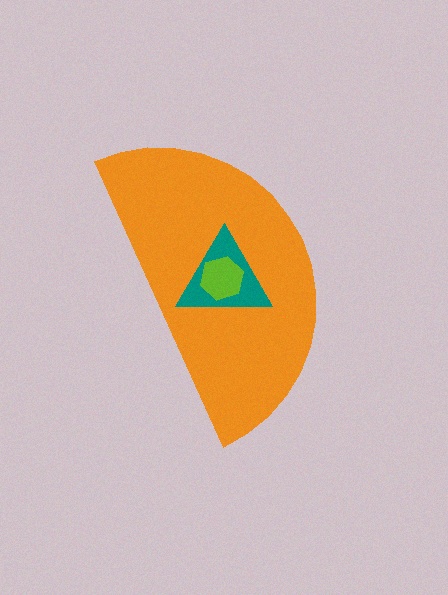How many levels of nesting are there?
3.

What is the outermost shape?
The orange semicircle.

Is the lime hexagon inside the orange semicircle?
Yes.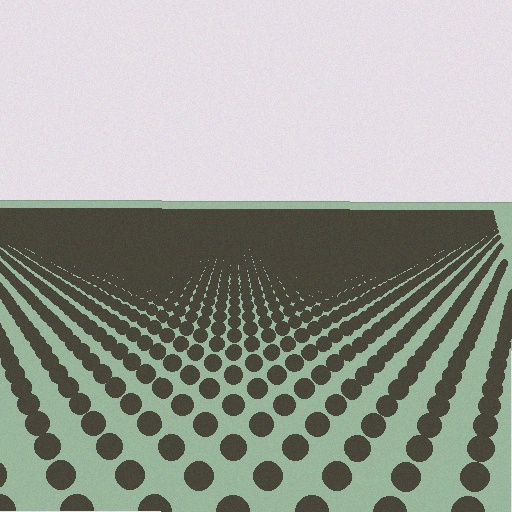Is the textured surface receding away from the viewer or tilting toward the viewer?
The surface is receding away from the viewer. Texture elements get smaller and denser toward the top.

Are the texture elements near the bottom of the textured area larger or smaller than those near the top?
Larger. Near the bottom, elements are closer to the viewer and appear at a bigger on-screen size.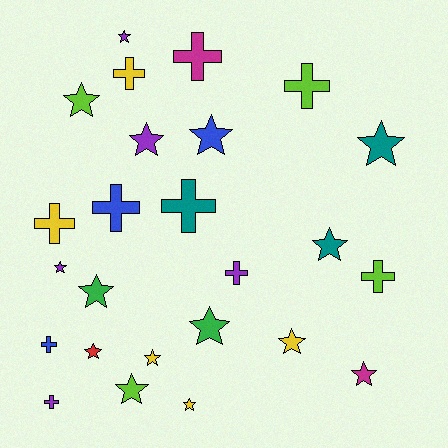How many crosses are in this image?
There are 10 crosses.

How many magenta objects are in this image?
There are 2 magenta objects.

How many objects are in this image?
There are 25 objects.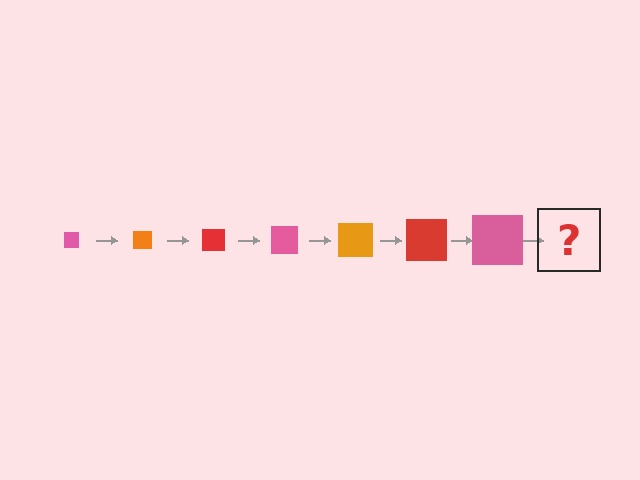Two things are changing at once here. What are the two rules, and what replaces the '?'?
The two rules are that the square grows larger each step and the color cycles through pink, orange, and red. The '?' should be an orange square, larger than the previous one.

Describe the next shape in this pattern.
It should be an orange square, larger than the previous one.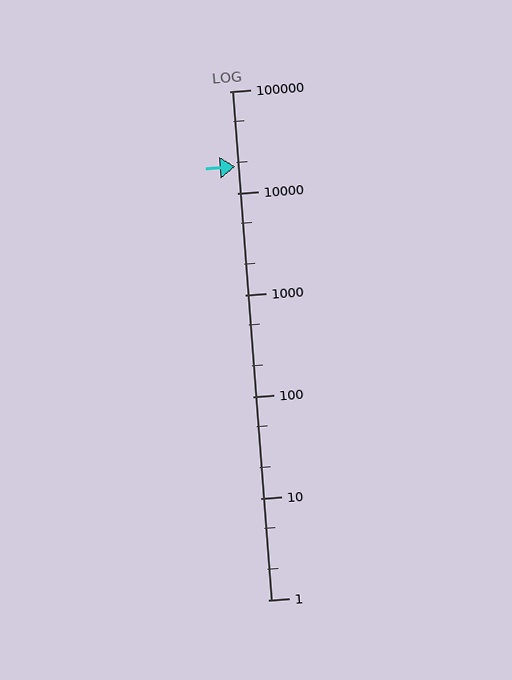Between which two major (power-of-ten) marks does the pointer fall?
The pointer is between 10000 and 100000.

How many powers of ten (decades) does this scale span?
The scale spans 5 decades, from 1 to 100000.